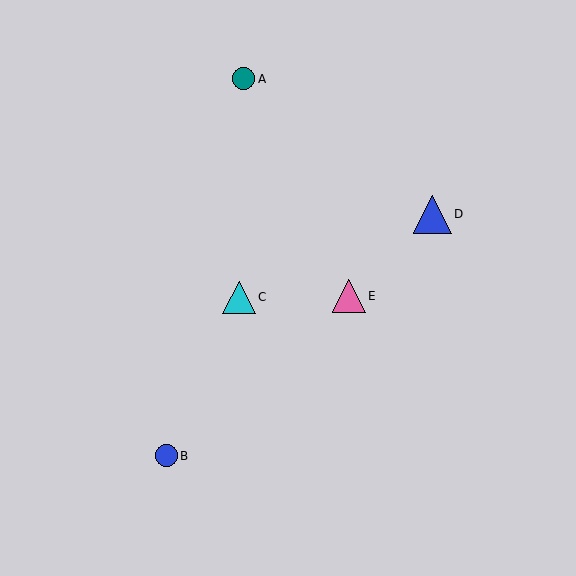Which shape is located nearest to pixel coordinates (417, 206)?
The blue triangle (labeled D) at (432, 214) is nearest to that location.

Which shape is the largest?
The blue triangle (labeled D) is the largest.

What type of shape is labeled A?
Shape A is a teal circle.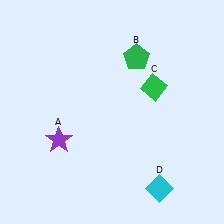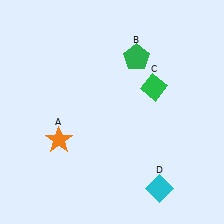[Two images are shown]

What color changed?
The star (A) changed from purple in Image 1 to orange in Image 2.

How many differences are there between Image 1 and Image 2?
There is 1 difference between the two images.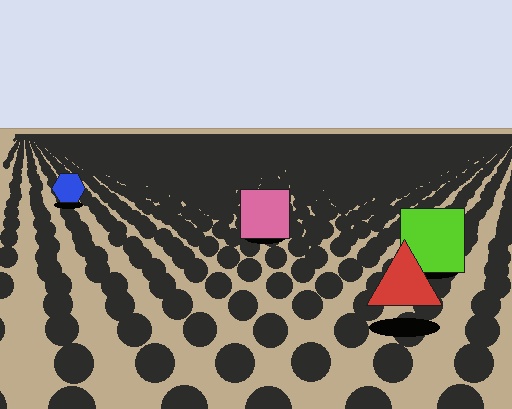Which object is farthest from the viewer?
The blue hexagon is farthest from the viewer. It appears smaller and the ground texture around it is denser.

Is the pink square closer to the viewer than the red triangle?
No. The red triangle is closer — you can tell from the texture gradient: the ground texture is coarser near it.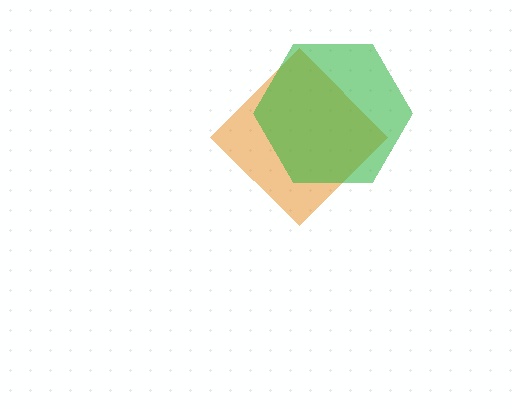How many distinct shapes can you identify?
There are 2 distinct shapes: an orange diamond, a green hexagon.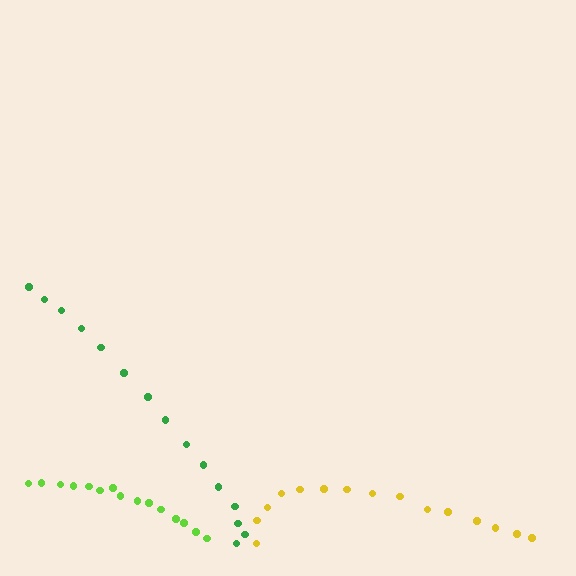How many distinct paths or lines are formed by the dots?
There are 3 distinct paths.